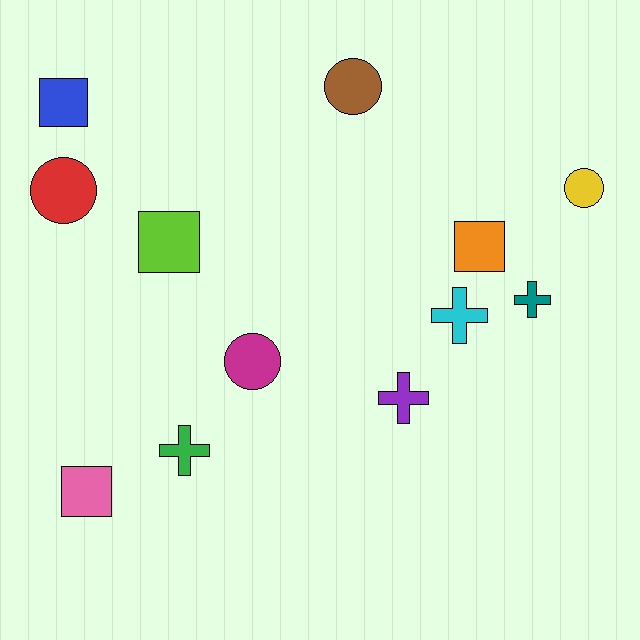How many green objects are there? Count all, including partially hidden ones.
There is 1 green object.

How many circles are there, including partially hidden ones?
There are 4 circles.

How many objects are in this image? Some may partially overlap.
There are 12 objects.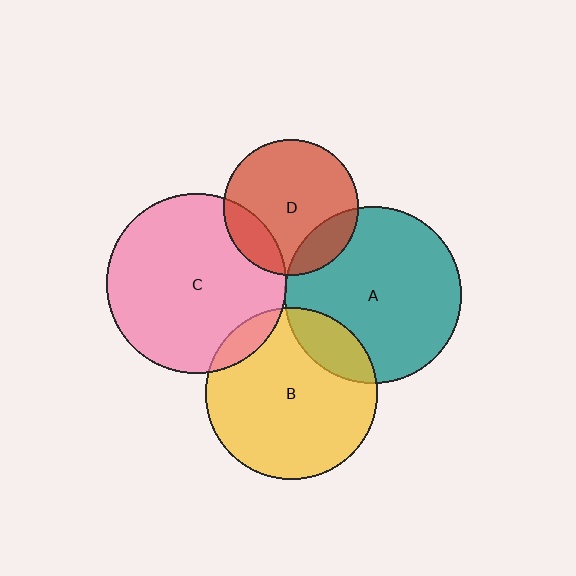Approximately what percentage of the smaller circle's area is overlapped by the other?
Approximately 5%.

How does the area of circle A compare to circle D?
Approximately 1.7 times.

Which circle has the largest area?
Circle C (pink).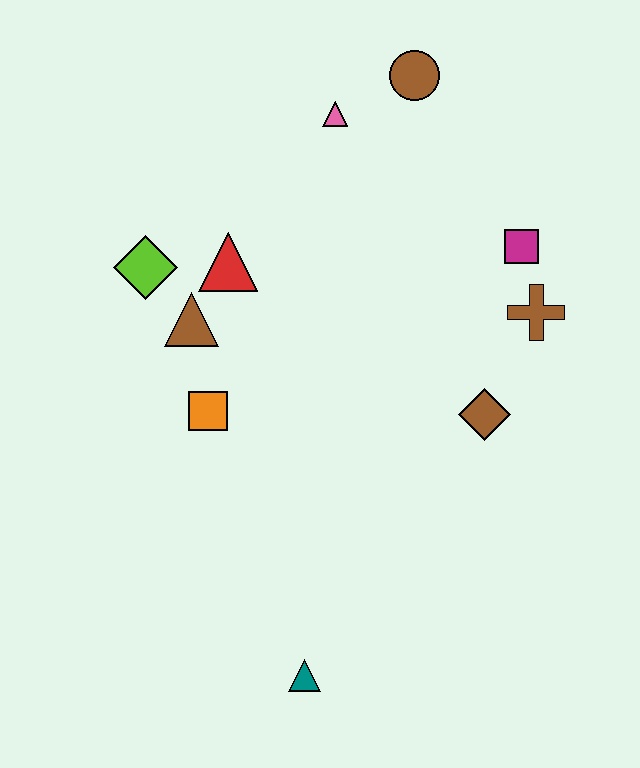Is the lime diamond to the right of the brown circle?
No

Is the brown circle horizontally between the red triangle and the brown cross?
Yes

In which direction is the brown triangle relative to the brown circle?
The brown triangle is below the brown circle.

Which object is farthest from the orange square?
The brown circle is farthest from the orange square.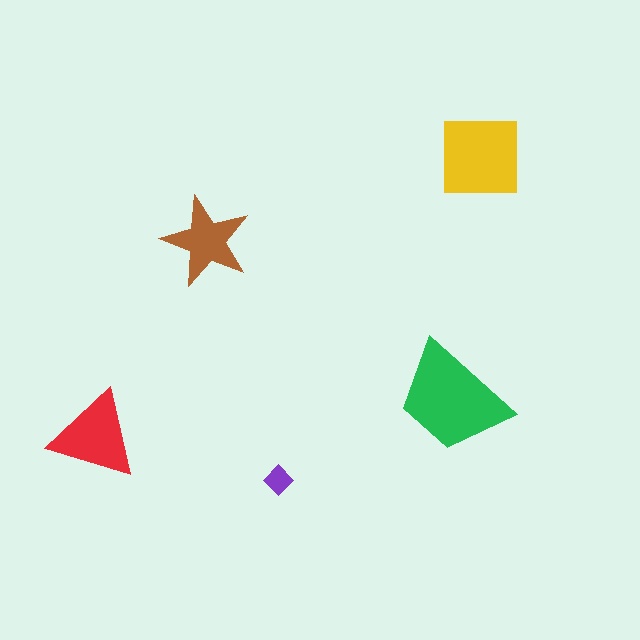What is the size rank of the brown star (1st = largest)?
4th.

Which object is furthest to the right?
The yellow square is rightmost.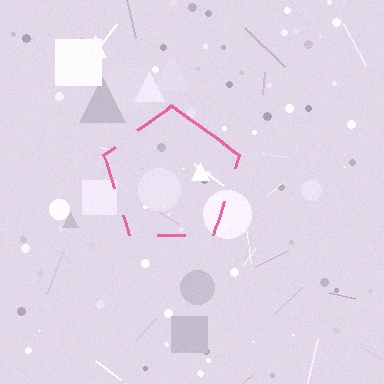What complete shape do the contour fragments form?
The contour fragments form a pentagon.